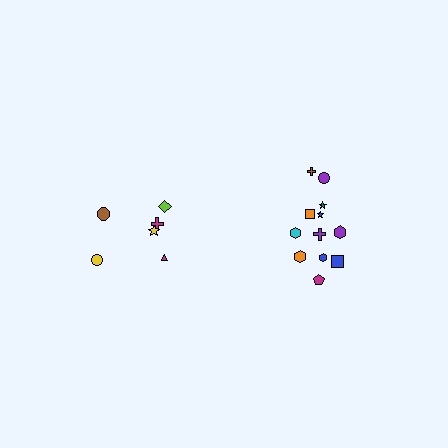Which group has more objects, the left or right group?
The right group.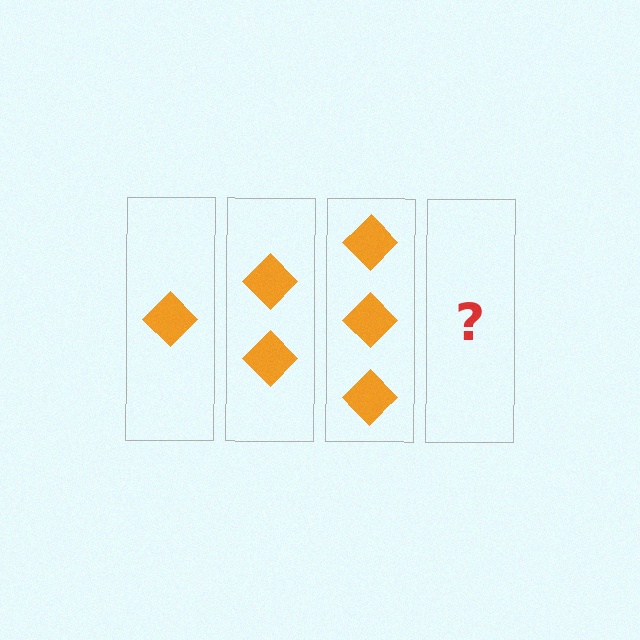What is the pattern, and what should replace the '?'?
The pattern is that each step adds one more diamond. The '?' should be 4 diamonds.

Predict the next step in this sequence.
The next step is 4 diamonds.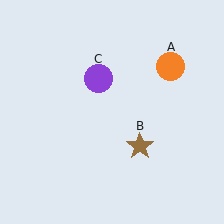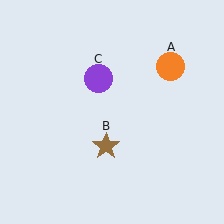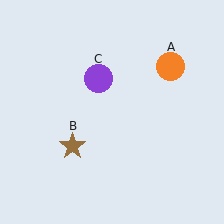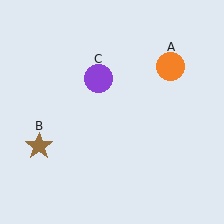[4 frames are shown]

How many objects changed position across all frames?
1 object changed position: brown star (object B).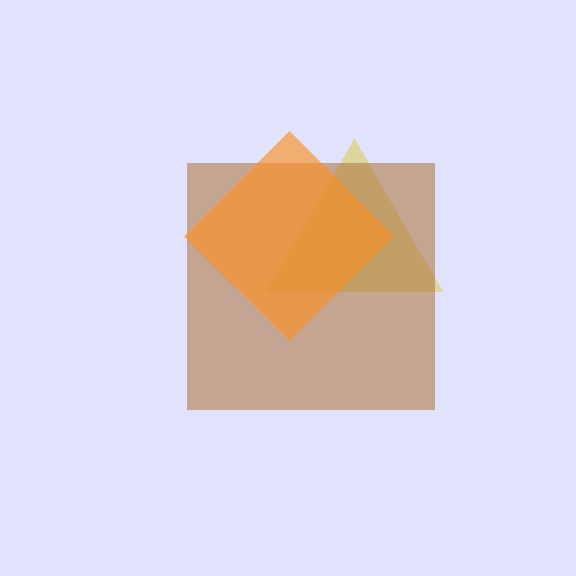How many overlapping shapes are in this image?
There are 3 overlapping shapes in the image.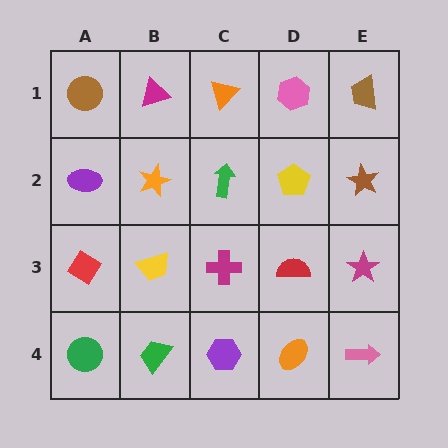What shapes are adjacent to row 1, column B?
An orange star (row 2, column B), a brown circle (row 1, column A), an orange triangle (row 1, column C).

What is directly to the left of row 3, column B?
A red diamond.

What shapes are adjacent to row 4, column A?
A red diamond (row 3, column A), a green trapezoid (row 4, column B).